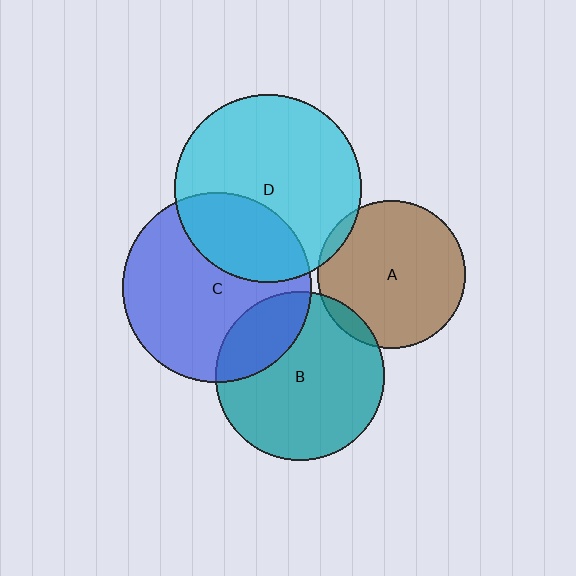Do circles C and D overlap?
Yes.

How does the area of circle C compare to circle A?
Approximately 1.6 times.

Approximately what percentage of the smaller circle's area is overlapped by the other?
Approximately 30%.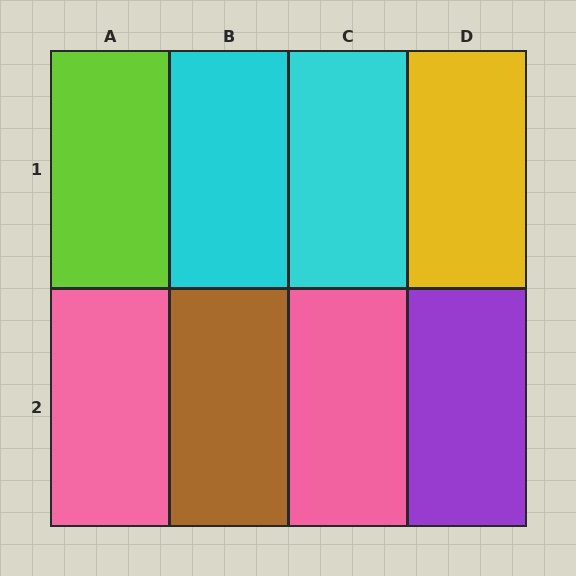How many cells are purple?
1 cell is purple.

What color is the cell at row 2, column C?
Pink.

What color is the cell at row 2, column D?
Purple.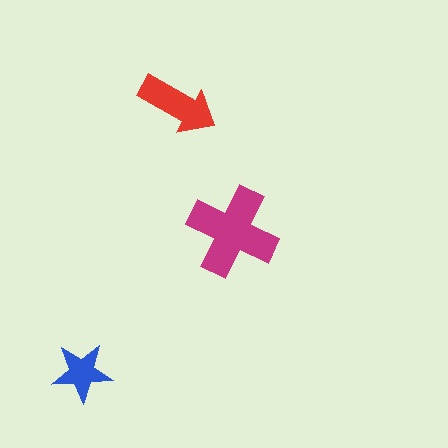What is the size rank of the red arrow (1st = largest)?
2nd.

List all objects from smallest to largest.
The blue star, the red arrow, the magenta cross.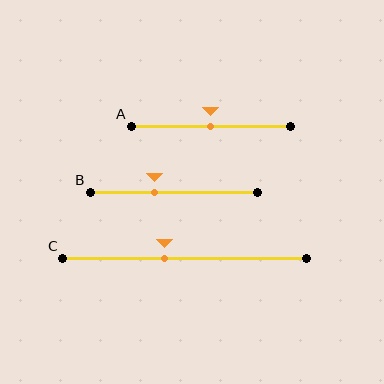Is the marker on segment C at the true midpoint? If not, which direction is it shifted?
No, the marker on segment C is shifted to the left by about 8% of the segment length.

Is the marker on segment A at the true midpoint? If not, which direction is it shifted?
Yes, the marker on segment A is at the true midpoint.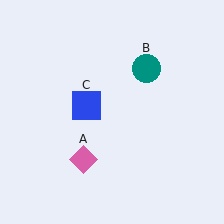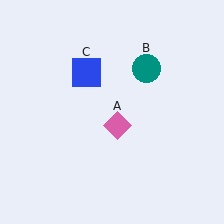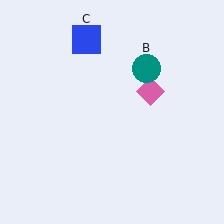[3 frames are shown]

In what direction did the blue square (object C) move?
The blue square (object C) moved up.